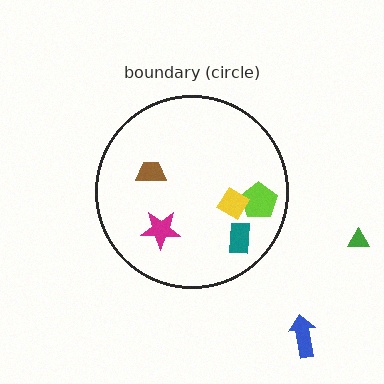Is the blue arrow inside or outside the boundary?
Outside.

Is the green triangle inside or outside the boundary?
Outside.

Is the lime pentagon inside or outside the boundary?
Inside.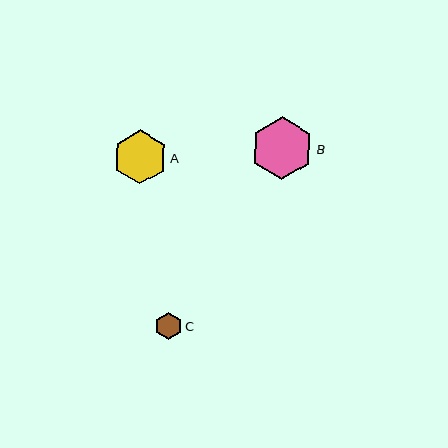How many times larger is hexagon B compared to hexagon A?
Hexagon B is approximately 1.2 times the size of hexagon A.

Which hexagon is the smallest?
Hexagon C is the smallest with a size of approximately 27 pixels.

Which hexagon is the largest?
Hexagon B is the largest with a size of approximately 63 pixels.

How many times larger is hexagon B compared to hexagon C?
Hexagon B is approximately 2.3 times the size of hexagon C.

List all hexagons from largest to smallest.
From largest to smallest: B, A, C.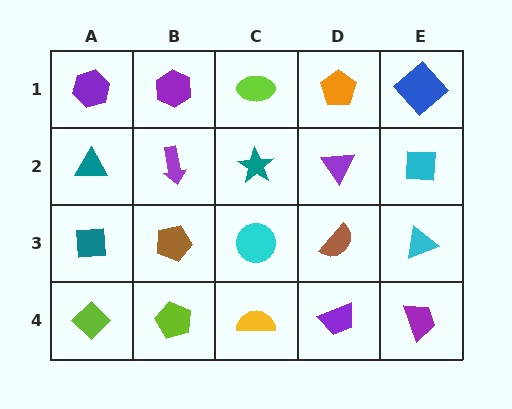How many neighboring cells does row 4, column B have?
3.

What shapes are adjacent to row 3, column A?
A teal triangle (row 2, column A), a lime diamond (row 4, column A), a brown pentagon (row 3, column B).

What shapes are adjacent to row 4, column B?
A brown pentagon (row 3, column B), a lime diamond (row 4, column A), a yellow semicircle (row 4, column C).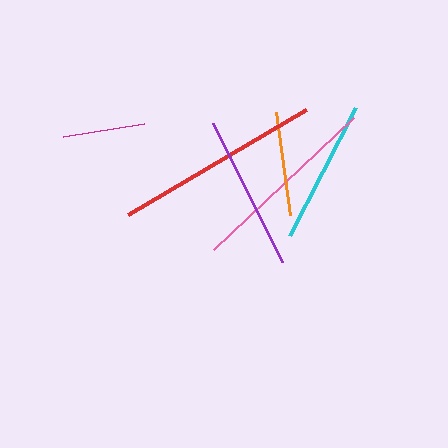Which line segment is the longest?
The red line is the longest at approximately 207 pixels.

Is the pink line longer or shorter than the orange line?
The pink line is longer than the orange line.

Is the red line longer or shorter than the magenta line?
The red line is longer than the magenta line.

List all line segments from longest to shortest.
From longest to shortest: red, pink, purple, cyan, orange, magenta.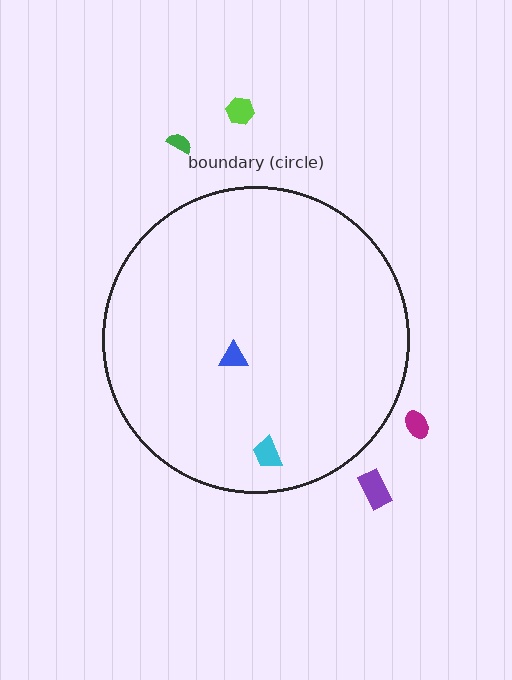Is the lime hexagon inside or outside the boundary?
Outside.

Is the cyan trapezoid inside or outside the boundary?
Inside.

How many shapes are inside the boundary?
2 inside, 4 outside.